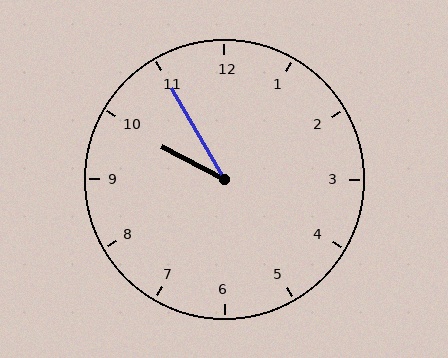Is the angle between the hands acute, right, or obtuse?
It is acute.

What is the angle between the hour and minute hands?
Approximately 32 degrees.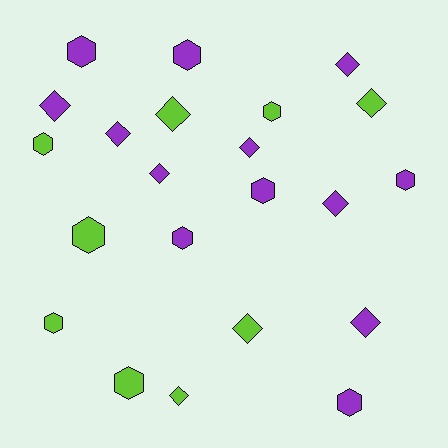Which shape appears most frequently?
Hexagon, with 11 objects.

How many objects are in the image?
There are 22 objects.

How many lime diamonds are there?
There are 4 lime diamonds.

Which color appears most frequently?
Purple, with 13 objects.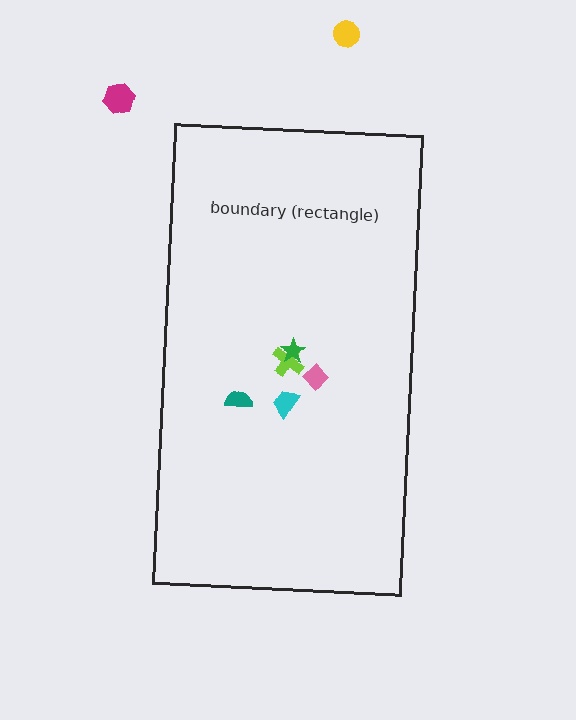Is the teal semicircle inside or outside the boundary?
Inside.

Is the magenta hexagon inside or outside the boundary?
Outside.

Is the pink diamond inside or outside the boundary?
Inside.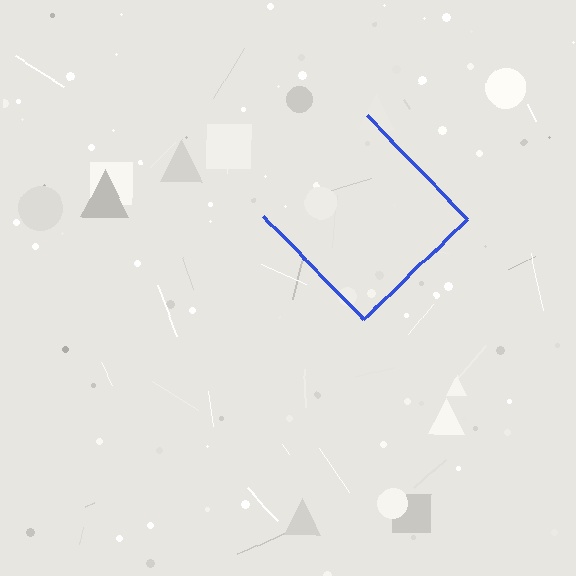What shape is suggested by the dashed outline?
The dashed outline suggests a diamond.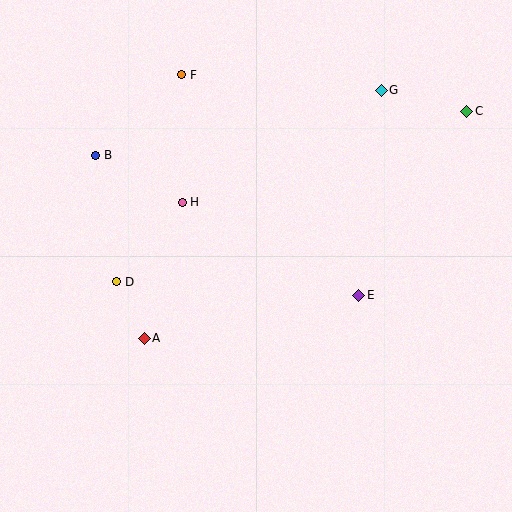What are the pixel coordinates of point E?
Point E is at (358, 295).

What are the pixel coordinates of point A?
Point A is at (144, 338).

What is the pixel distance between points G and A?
The distance between G and A is 343 pixels.